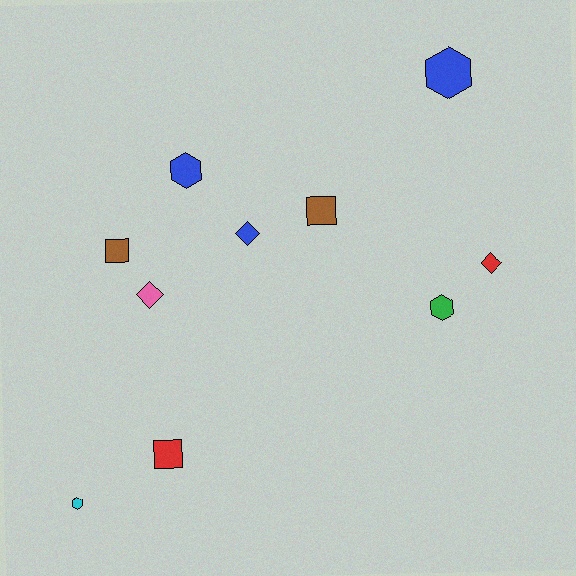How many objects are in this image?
There are 10 objects.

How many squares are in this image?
There are 3 squares.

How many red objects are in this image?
There are 2 red objects.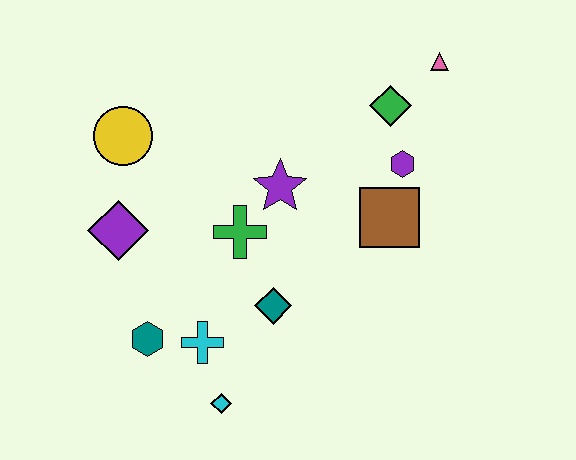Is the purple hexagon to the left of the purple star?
No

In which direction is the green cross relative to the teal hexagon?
The green cross is above the teal hexagon.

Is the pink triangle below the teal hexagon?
No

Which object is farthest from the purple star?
The cyan diamond is farthest from the purple star.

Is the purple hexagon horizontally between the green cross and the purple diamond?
No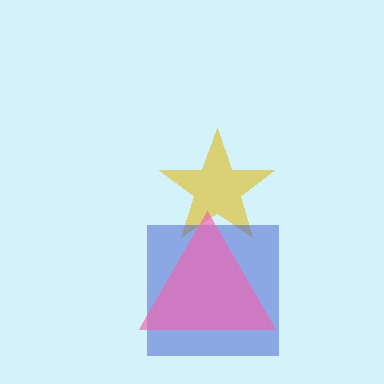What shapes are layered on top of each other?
The layered shapes are: a yellow star, a blue square, a pink triangle.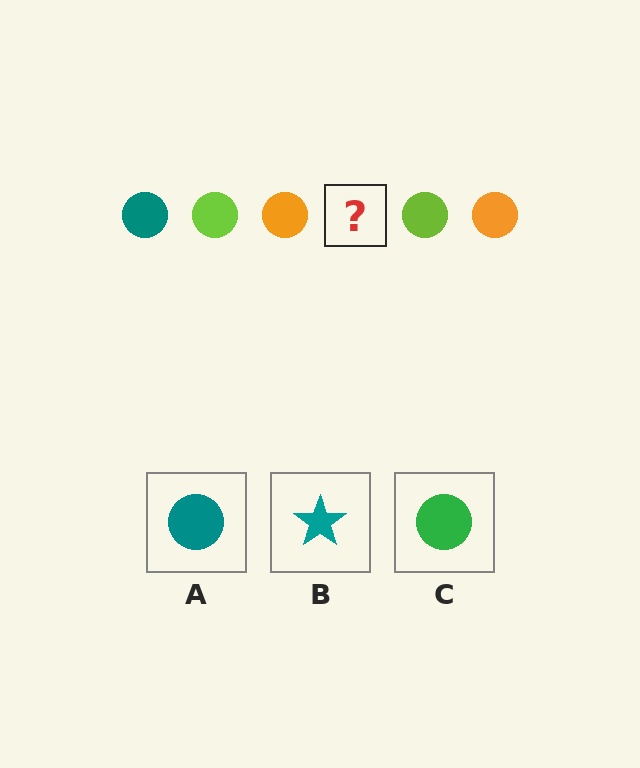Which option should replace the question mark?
Option A.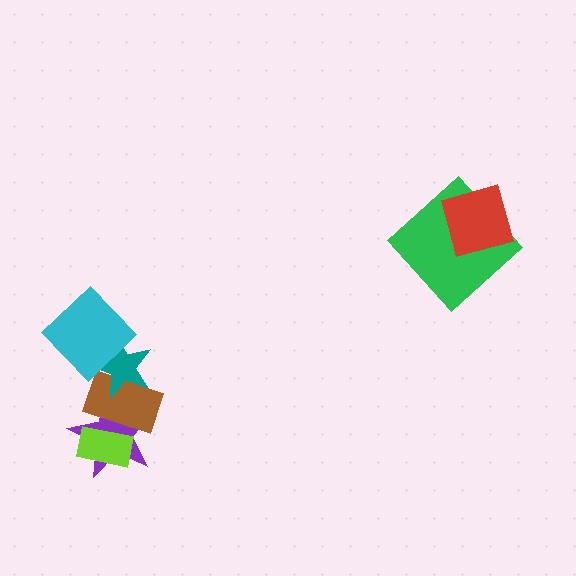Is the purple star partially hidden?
Yes, it is partially covered by another shape.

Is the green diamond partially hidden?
Yes, it is partially covered by another shape.